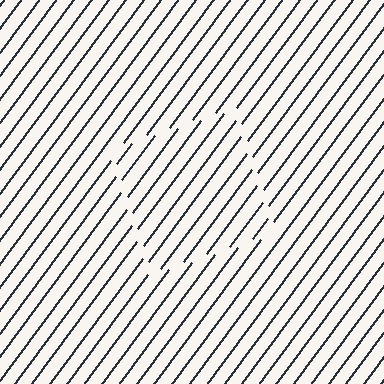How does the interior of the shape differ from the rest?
The interior of the shape contains the same grating, shifted by half a period — the contour is defined by the phase discontinuity where line-ends from the inner and outer gratings abut.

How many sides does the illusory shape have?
4 sides — the line-ends trace a square.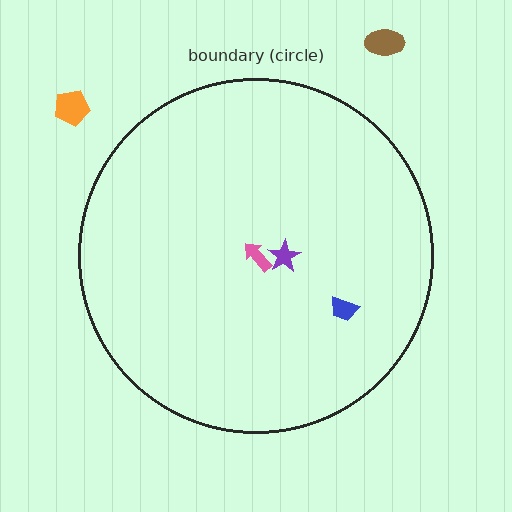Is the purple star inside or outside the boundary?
Inside.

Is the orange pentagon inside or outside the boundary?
Outside.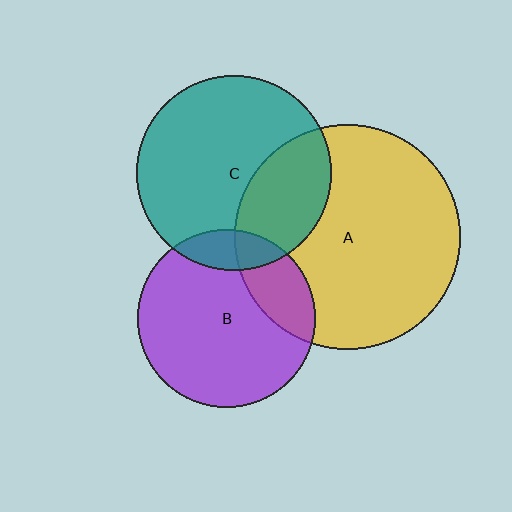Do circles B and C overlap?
Yes.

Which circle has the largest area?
Circle A (yellow).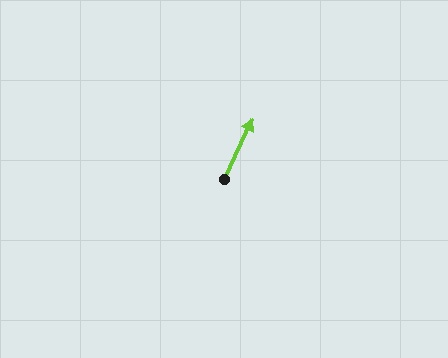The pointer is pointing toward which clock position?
Roughly 1 o'clock.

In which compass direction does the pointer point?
Northeast.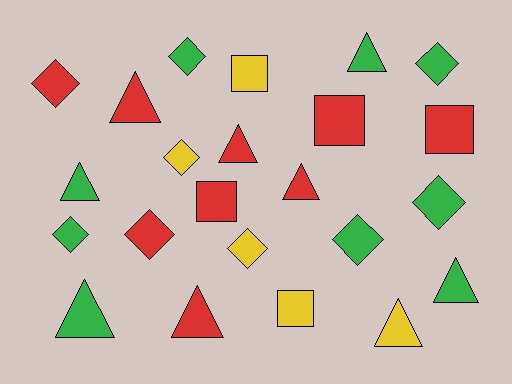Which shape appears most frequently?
Diamond, with 9 objects.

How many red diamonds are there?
There are 2 red diamonds.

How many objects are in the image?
There are 23 objects.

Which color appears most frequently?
Red, with 9 objects.